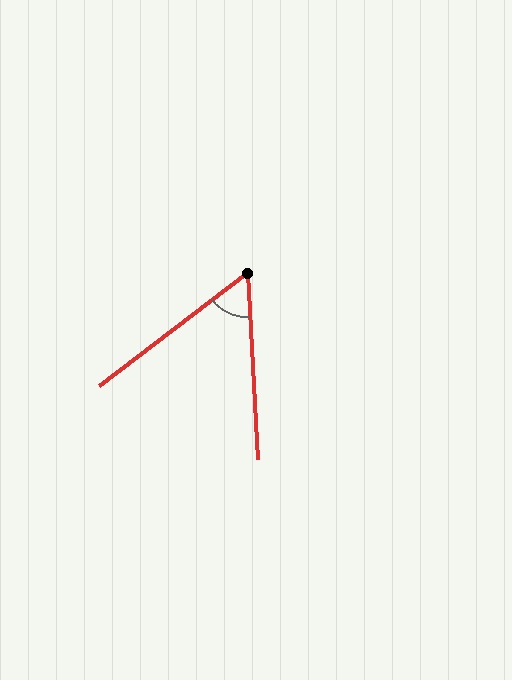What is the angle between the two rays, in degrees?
Approximately 56 degrees.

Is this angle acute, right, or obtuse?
It is acute.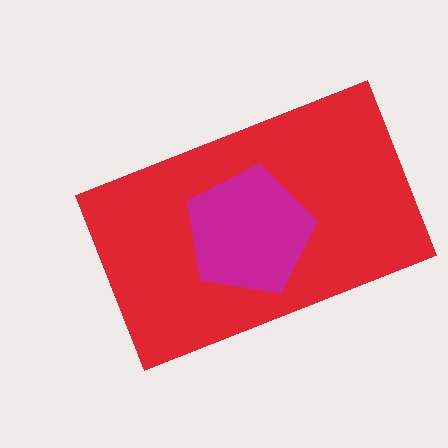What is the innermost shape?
The magenta pentagon.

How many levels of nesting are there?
2.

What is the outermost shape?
The red rectangle.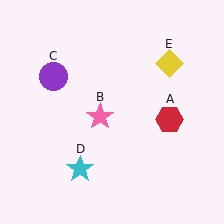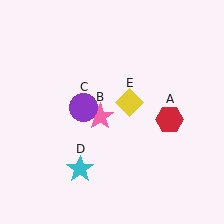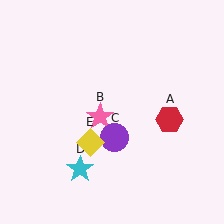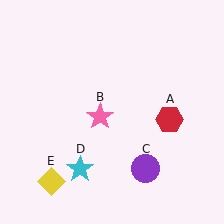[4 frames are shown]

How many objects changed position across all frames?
2 objects changed position: purple circle (object C), yellow diamond (object E).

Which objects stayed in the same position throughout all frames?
Red hexagon (object A) and pink star (object B) and cyan star (object D) remained stationary.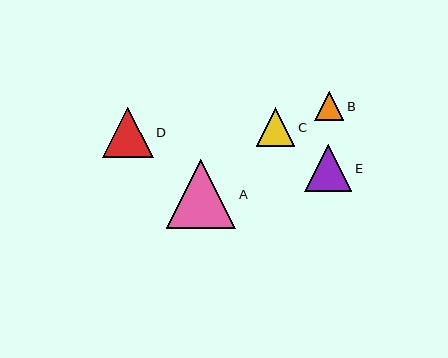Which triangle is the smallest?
Triangle B is the smallest with a size of approximately 29 pixels.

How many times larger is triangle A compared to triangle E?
Triangle A is approximately 1.5 times the size of triangle E.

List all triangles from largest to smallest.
From largest to smallest: A, D, E, C, B.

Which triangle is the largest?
Triangle A is the largest with a size of approximately 69 pixels.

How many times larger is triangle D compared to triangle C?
Triangle D is approximately 1.3 times the size of triangle C.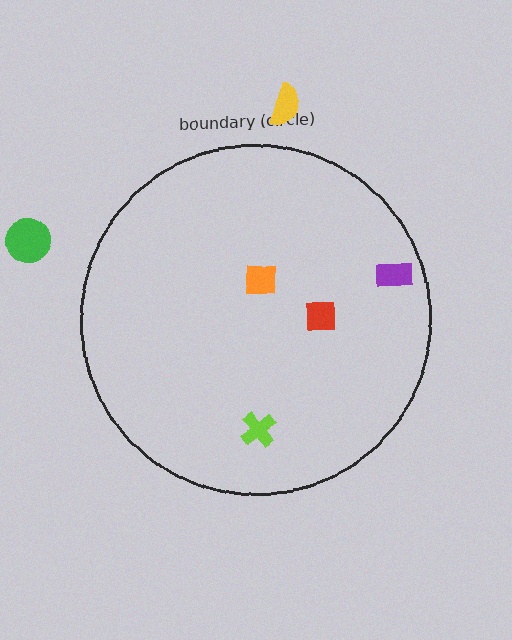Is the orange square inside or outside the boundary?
Inside.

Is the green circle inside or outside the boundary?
Outside.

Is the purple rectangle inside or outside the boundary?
Inside.